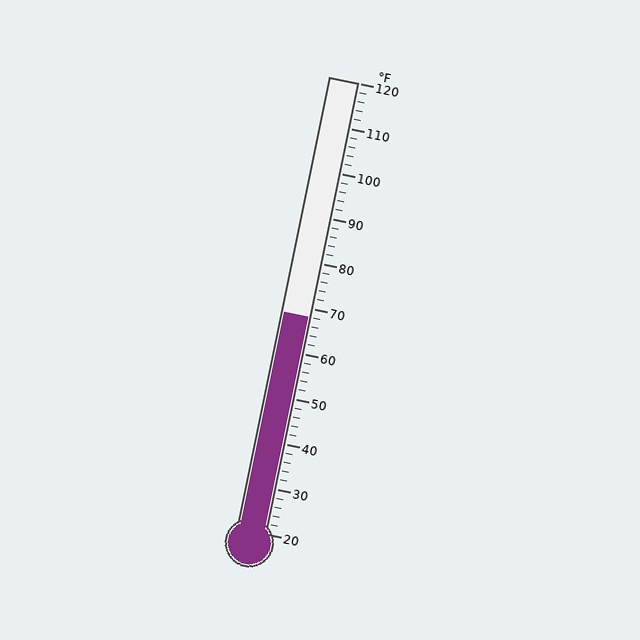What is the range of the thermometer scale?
The thermometer scale ranges from 20°F to 120°F.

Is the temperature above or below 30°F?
The temperature is above 30°F.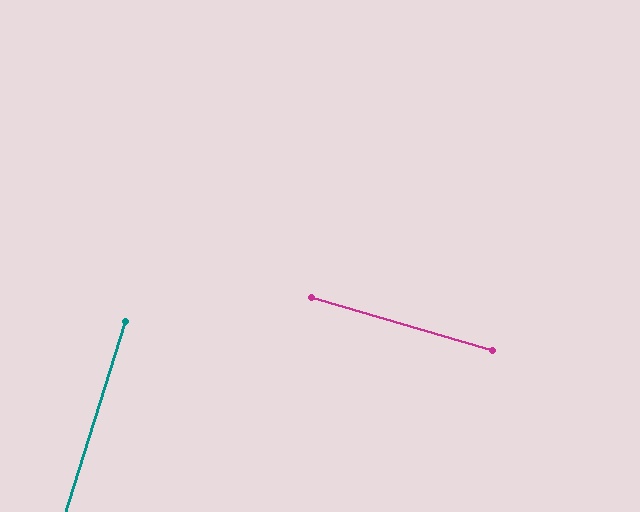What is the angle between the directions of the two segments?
Approximately 89 degrees.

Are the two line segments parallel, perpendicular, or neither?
Perpendicular — they meet at approximately 89°.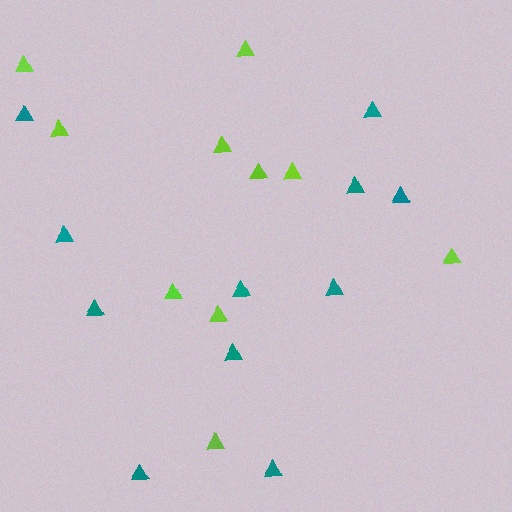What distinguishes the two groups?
There are 2 groups: one group of lime triangles (10) and one group of teal triangles (11).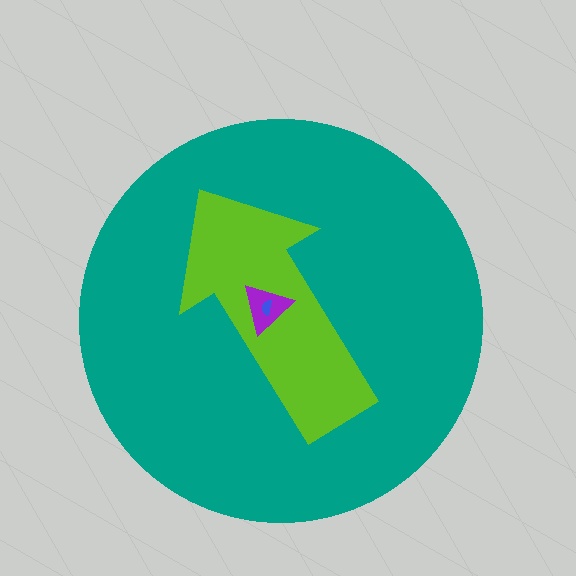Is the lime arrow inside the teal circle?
Yes.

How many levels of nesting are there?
4.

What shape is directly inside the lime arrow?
The purple triangle.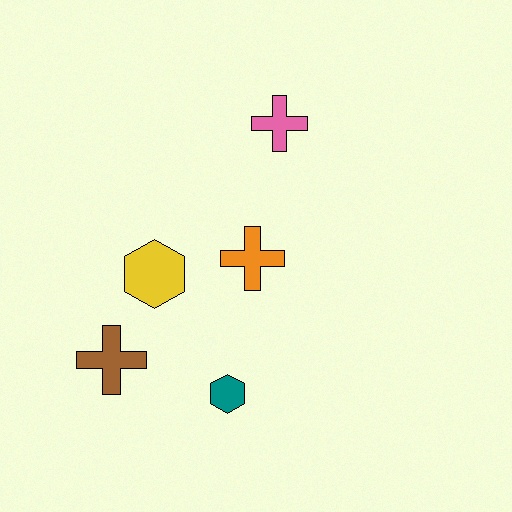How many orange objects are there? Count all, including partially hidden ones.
There is 1 orange object.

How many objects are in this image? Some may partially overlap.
There are 5 objects.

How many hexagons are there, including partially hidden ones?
There are 2 hexagons.